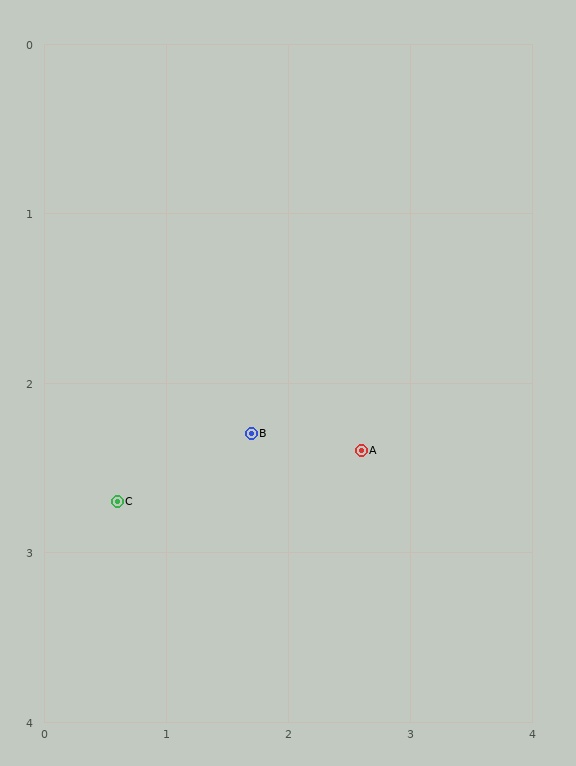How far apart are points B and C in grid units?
Points B and C are about 1.2 grid units apart.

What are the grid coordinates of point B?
Point B is at approximately (1.7, 2.3).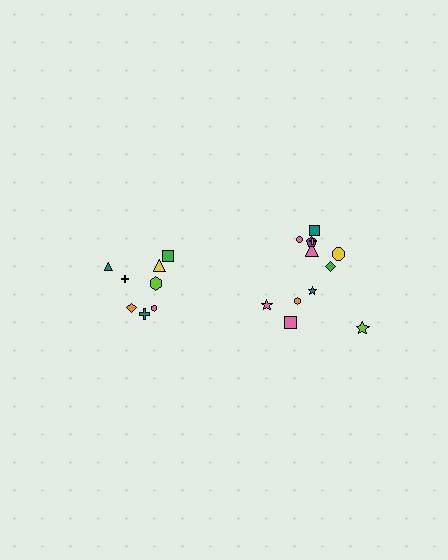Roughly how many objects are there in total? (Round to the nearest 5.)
Roughly 20 objects in total.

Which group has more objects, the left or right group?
The right group.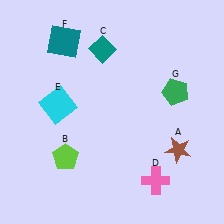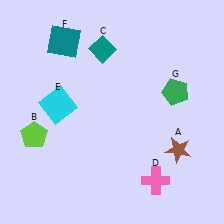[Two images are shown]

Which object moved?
The lime pentagon (B) moved left.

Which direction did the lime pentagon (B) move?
The lime pentagon (B) moved left.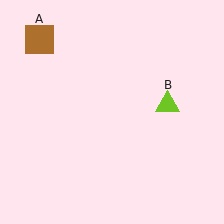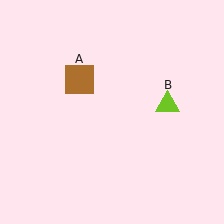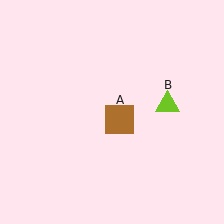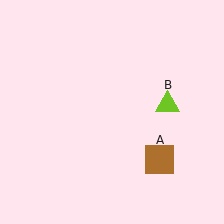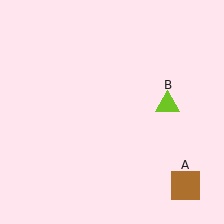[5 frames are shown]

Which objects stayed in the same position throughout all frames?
Lime triangle (object B) remained stationary.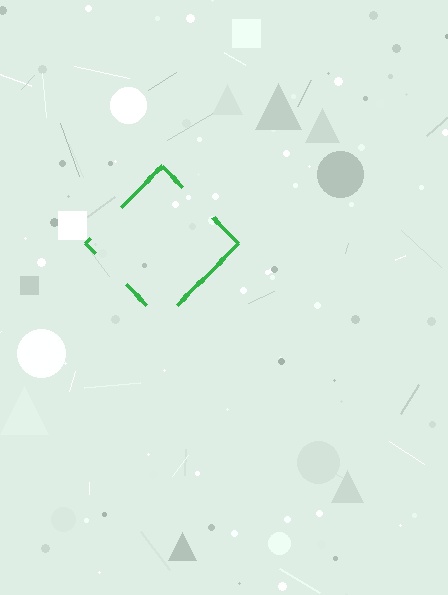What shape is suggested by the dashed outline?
The dashed outline suggests a diamond.